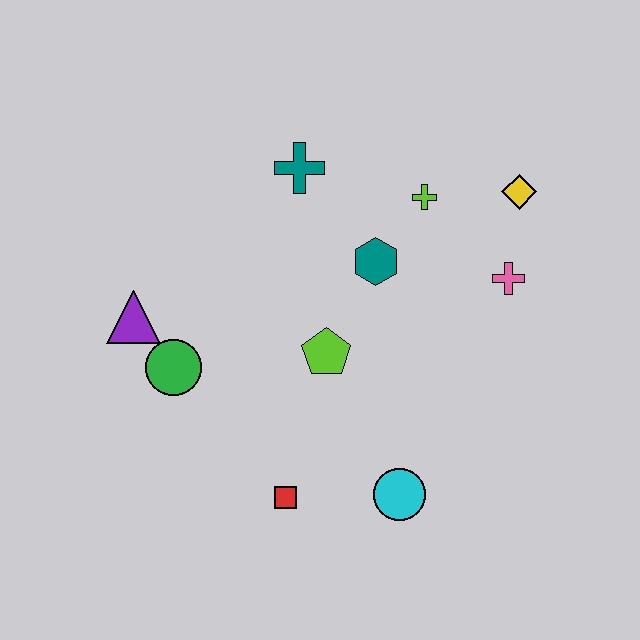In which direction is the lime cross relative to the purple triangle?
The lime cross is to the right of the purple triangle.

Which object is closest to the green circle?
The purple triangle is closest to the green circle.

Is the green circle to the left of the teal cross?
Yes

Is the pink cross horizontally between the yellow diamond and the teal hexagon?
Yes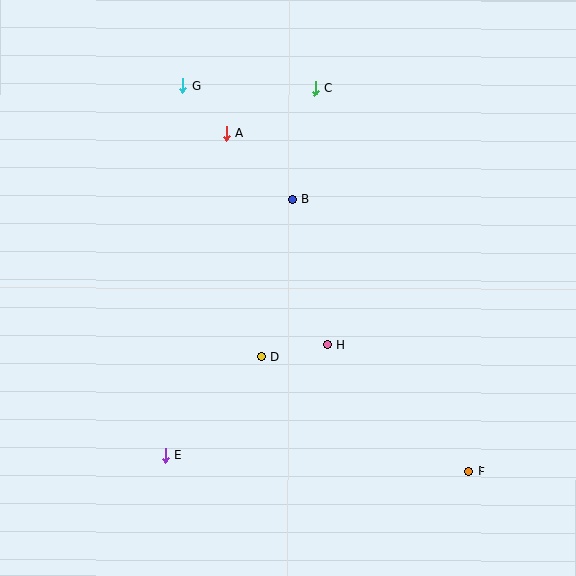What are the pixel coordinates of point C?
Point C is at (315, 88).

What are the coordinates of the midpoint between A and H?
The midpoint between A and H is at (277, 239).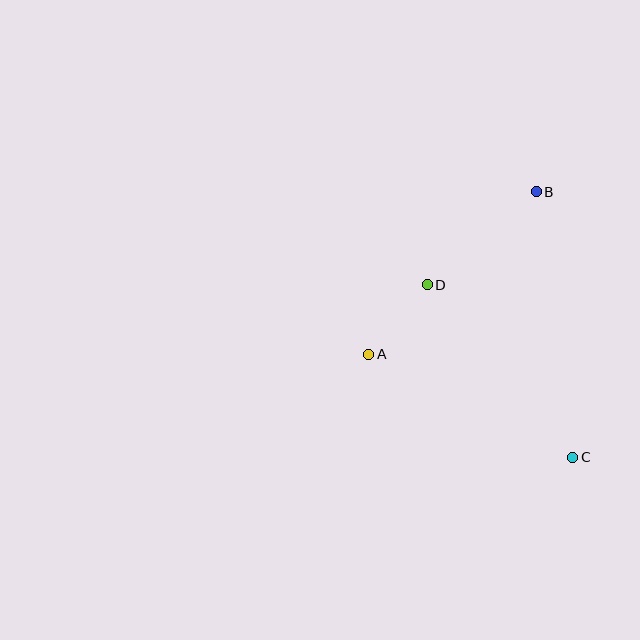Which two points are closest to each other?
Points A and D are closest to each other.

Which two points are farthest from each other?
Points B and C are farthest from each other.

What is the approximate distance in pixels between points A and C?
The distance between A and C is approximately 229 pixels.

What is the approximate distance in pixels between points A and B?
The distance between A and B is approximately 233 pixels.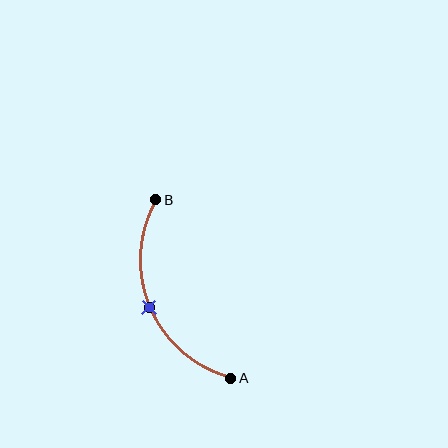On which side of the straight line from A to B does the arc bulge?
The arc bulges to the left of the straight line connecting A and B.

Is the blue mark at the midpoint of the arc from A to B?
Yes. The blue mark lies on the arc at equal arc-length from both A and B — it is the arc midpoint.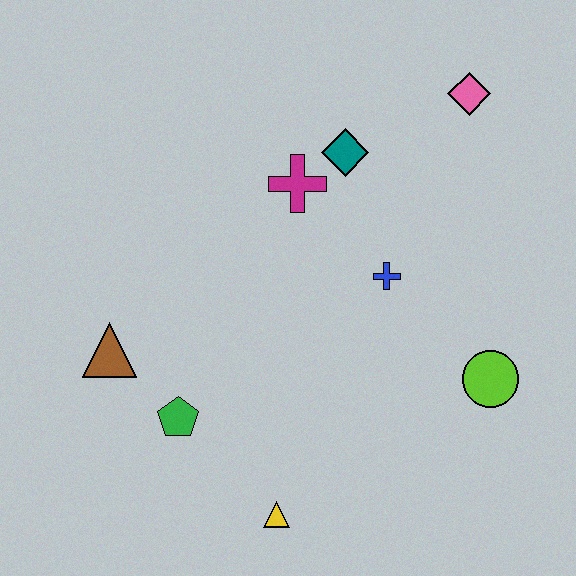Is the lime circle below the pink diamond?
Yes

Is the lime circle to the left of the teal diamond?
No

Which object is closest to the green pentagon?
The brown triangle is closest to the green pentagon.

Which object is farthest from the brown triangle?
The pink diamond is farthest from the brown triangle.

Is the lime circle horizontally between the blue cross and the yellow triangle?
No